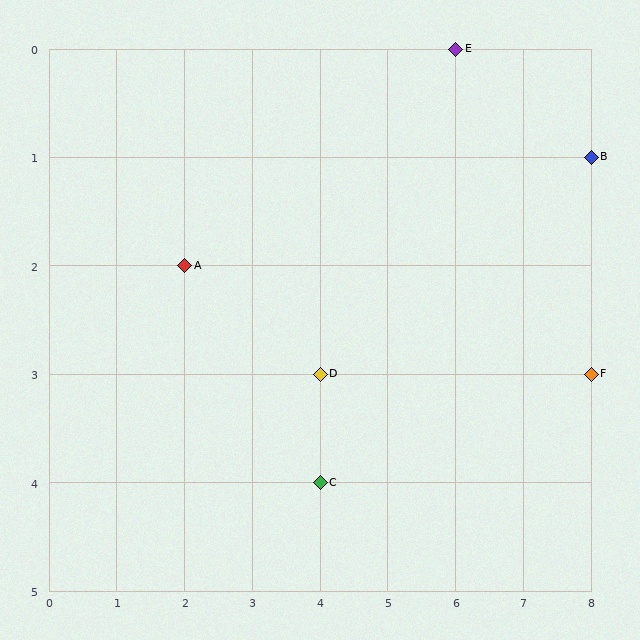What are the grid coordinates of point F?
Point F is at grid coordinates (8, 3).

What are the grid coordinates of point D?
Point D is at grid coordinates (4, 3).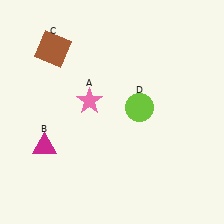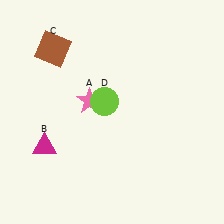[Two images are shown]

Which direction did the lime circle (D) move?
The lime circle (D) moved left.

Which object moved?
The lime circle (D) moved left.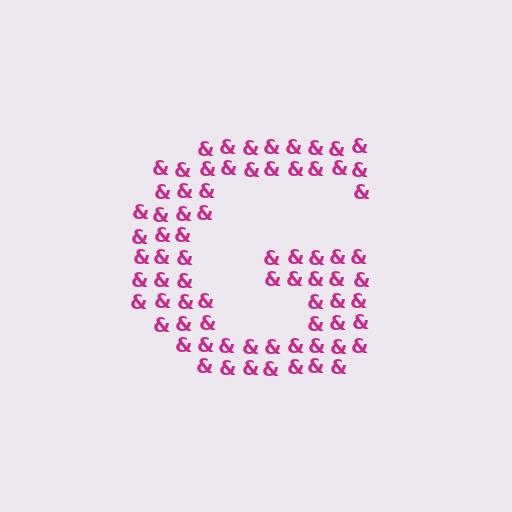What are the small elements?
The small elements are ampersands.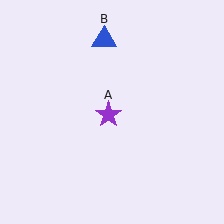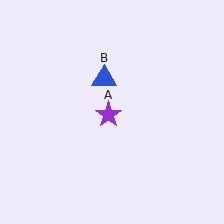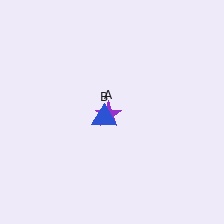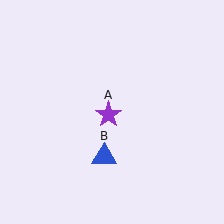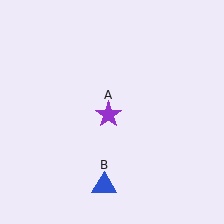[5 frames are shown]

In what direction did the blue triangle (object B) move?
The blue triangle (object B) moved down.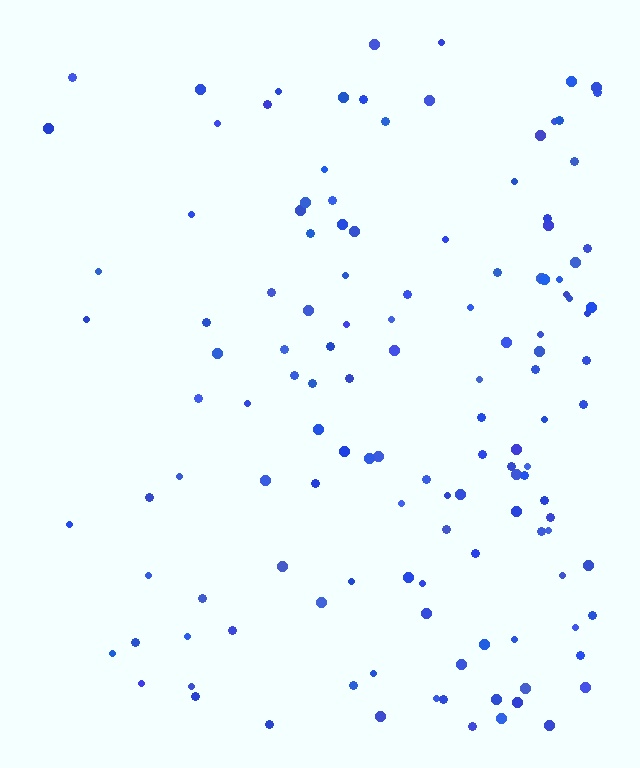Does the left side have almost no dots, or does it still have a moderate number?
Still a moderate number, just noticeably fewer than the right.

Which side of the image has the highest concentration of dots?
The right.